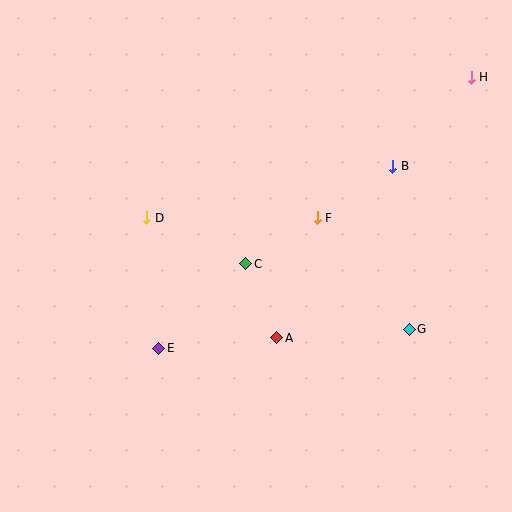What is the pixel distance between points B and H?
The distance between B and H is 118 pixels.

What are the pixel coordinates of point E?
Point E is at (159, 348).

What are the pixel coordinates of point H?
Point H is at (471, 77).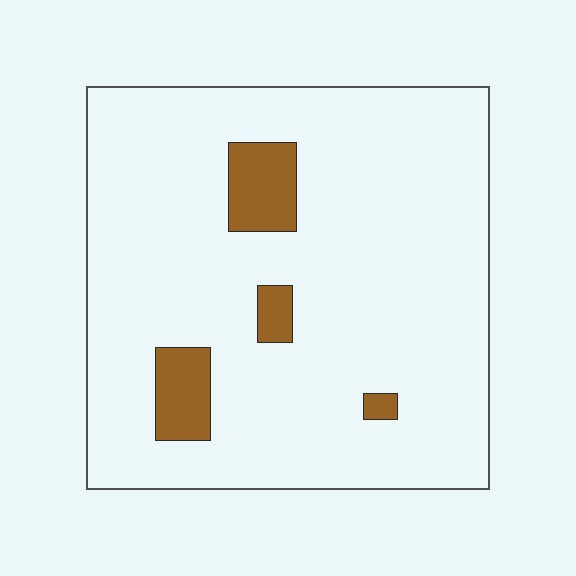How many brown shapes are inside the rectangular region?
4.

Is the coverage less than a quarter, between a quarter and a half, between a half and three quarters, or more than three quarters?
Less than a quarter.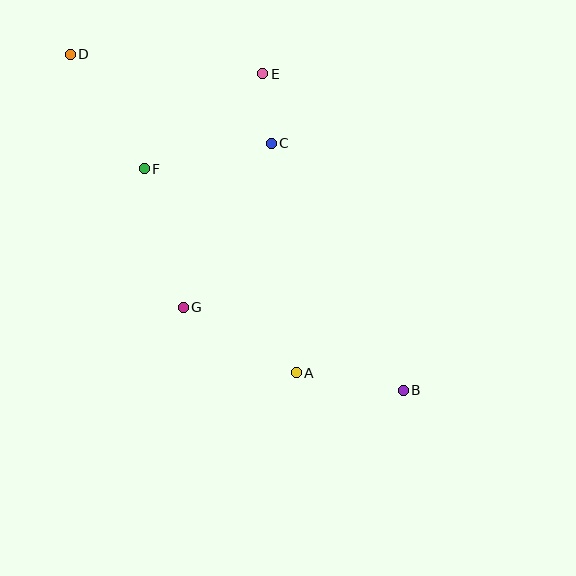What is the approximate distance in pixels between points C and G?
The distance between C and G is approximately 186 pixels.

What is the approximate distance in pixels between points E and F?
The distance between E and F is approximately 152 pixels.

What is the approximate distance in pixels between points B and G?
The distance between B and G is approximately 235 pixels.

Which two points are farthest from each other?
Points B and D are farthest from each other.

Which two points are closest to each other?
Points C and E are closest to each other.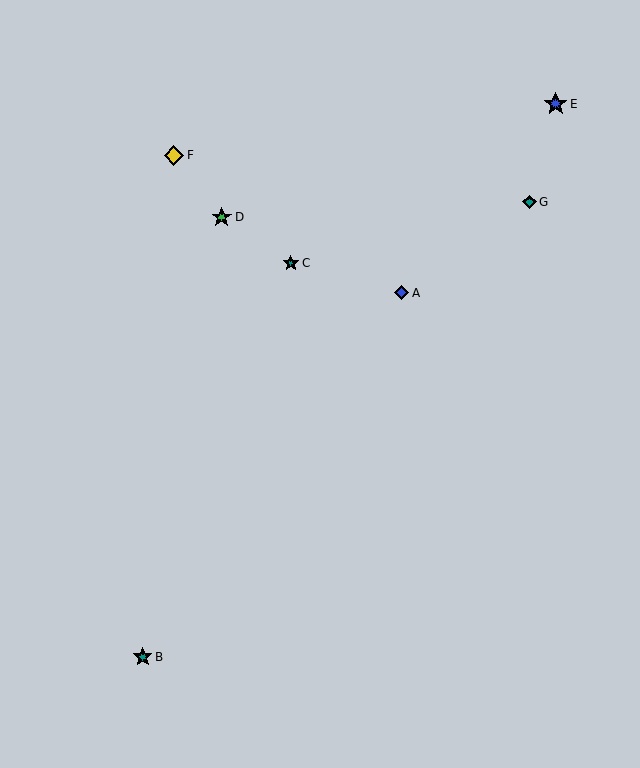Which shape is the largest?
The blue star (labeled E) is the largest.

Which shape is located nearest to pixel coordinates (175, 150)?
The yellow diamond (labeled F) at (174, 155) is nearest to that location.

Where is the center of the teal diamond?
The center of the teal diamond is at (529, 202).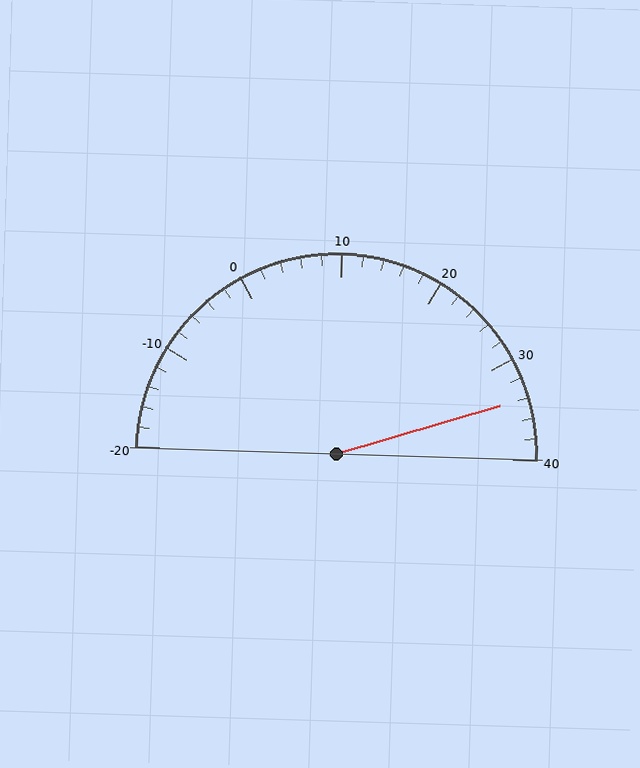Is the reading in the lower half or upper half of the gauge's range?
The reading is in the upper half of the range (-20 to 40).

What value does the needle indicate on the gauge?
The needle indicates approximately 34.